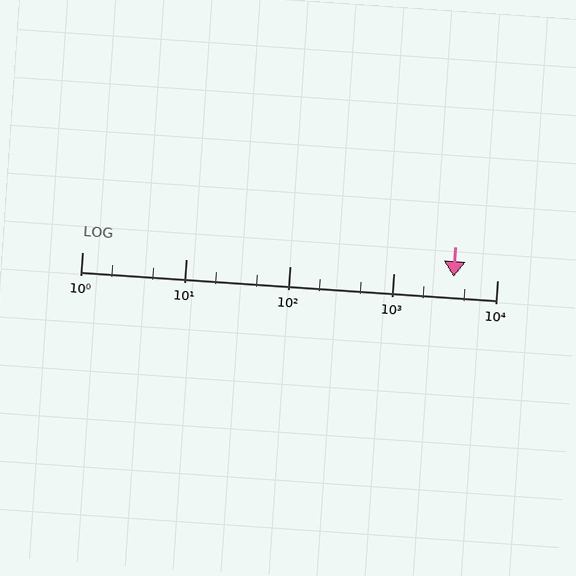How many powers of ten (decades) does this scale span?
The scale spans 4 decades, from 1 to 10000.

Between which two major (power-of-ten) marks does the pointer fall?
The pointer is between 1000 and 10000.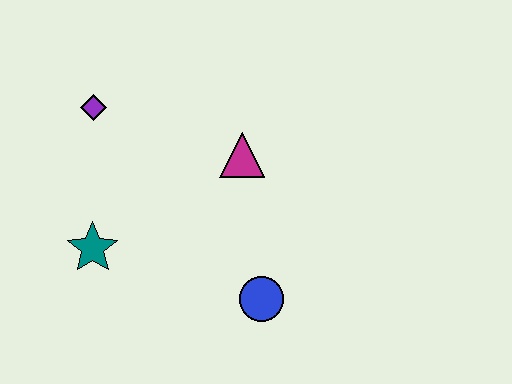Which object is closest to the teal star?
The purple diamond is closest to the teal star.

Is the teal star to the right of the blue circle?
No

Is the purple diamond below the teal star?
No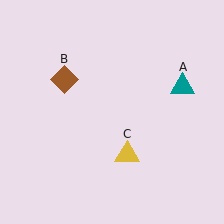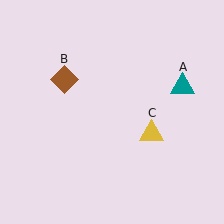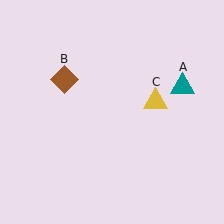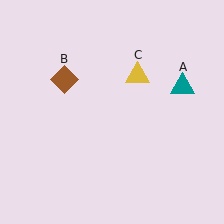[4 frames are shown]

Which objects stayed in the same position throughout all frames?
Teal triangle (object A) and brown diamond (object B) remained stationary.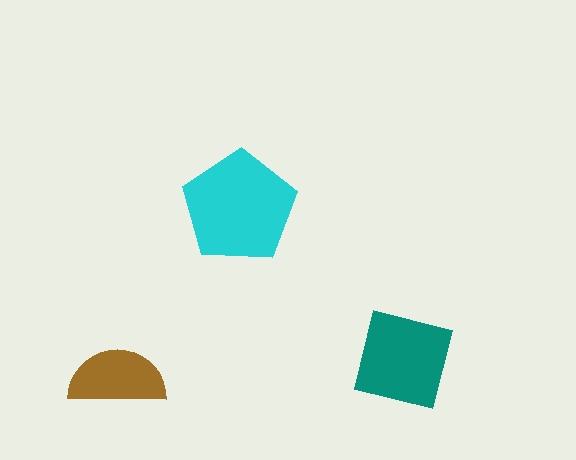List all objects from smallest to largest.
The brown semicircle, the teal square, the cyan pentagon.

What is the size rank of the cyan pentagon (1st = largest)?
1st.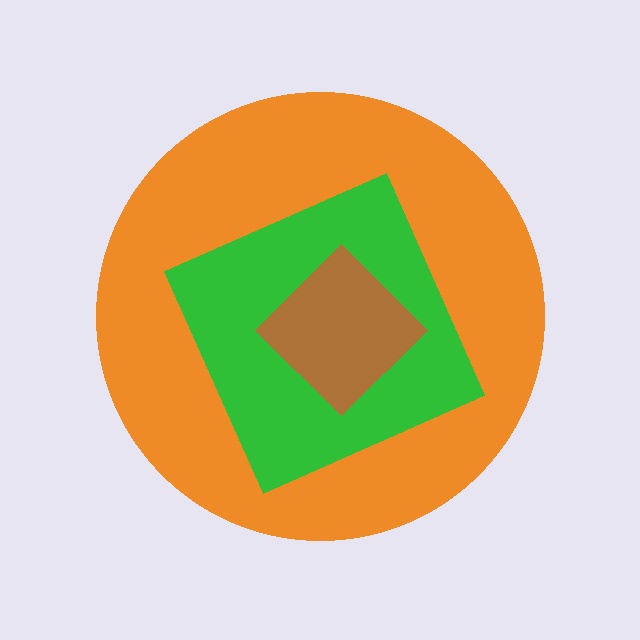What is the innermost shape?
The brown diamond.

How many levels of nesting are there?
3.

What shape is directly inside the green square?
The brown diamond.